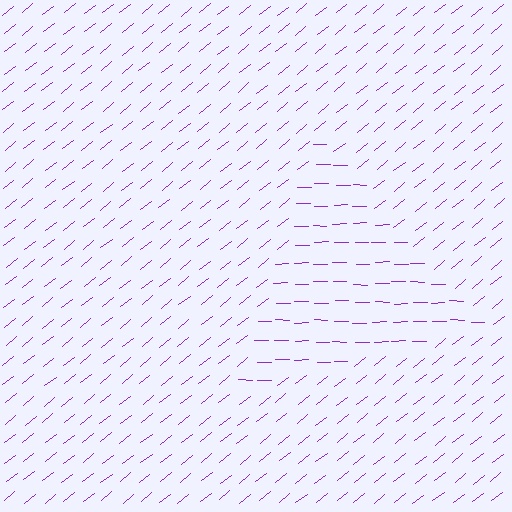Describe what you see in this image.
The image is filled with small purple line segments. A triangle region in the image has lines oriented differently from the surrounding lines, creating a visible texture boundary.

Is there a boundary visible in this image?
Yes, there is a texture boundary formed by a change in line orientation.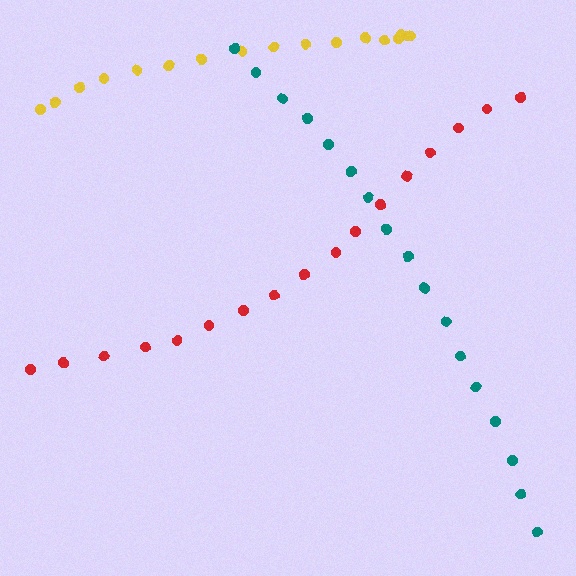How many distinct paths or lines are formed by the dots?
There are 3 distinct paths.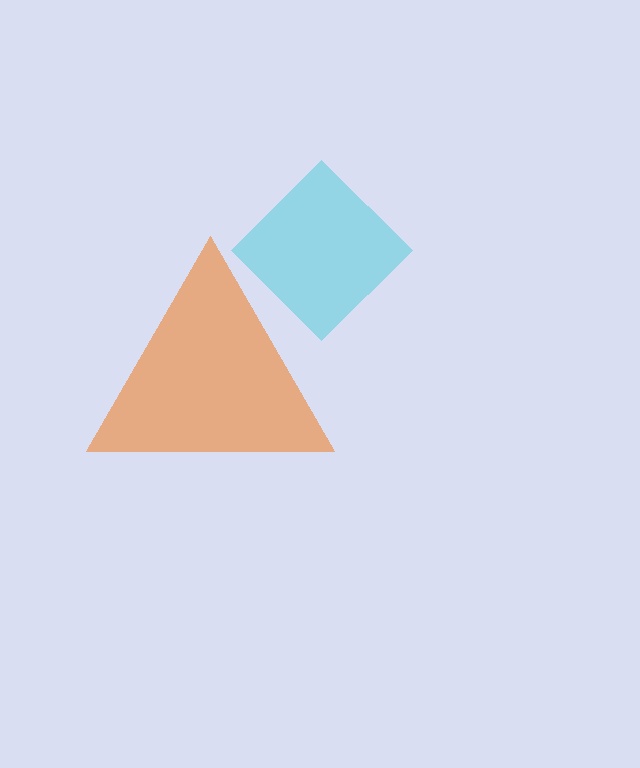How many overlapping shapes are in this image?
There are 2 overlapping shapes in the image.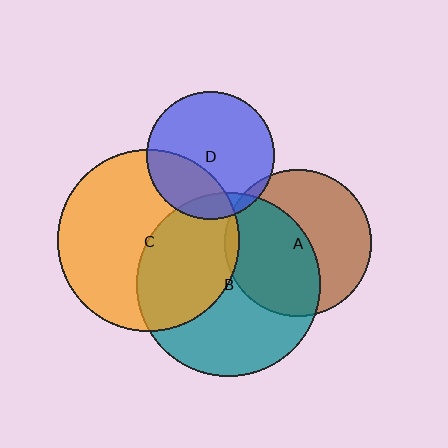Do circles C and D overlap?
Yes.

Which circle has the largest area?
Circle B (teal).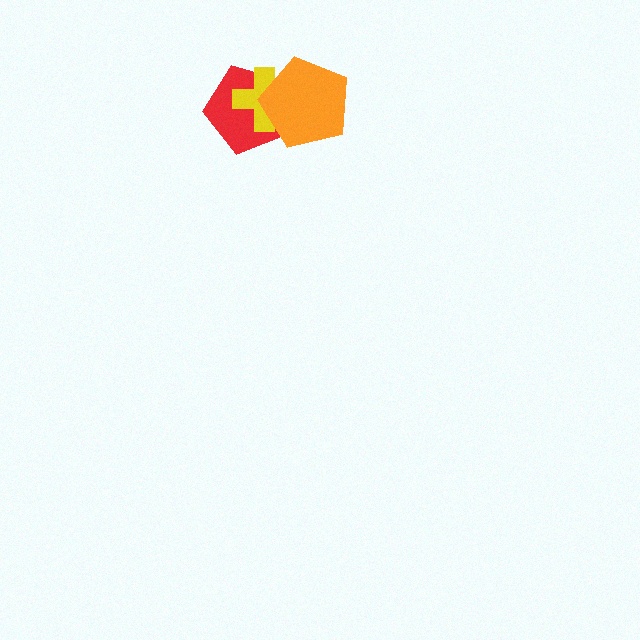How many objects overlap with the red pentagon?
2 objects overlap with the red pentagon.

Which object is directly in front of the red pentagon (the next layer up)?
The yellow cross is directly in front of the red pentagon.